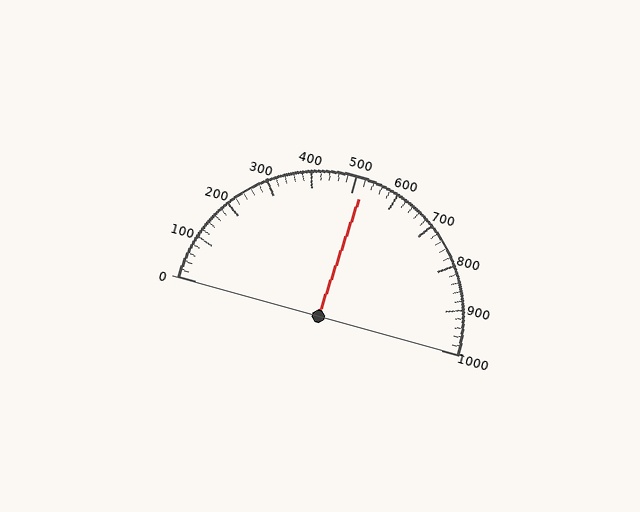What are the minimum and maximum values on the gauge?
The gauge ranges from 0 to 1000.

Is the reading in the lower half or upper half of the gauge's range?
The reading is in the upper half of the range (0 to 1000).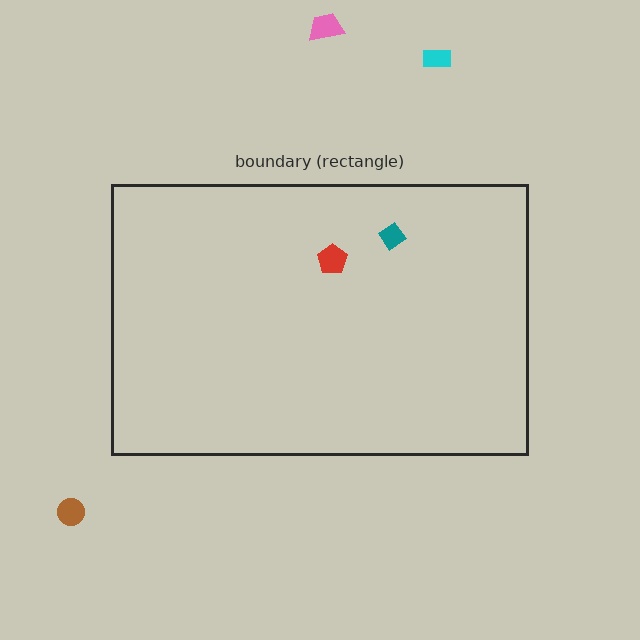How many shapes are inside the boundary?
2 inside, 3 outside.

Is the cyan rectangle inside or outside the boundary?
Outside.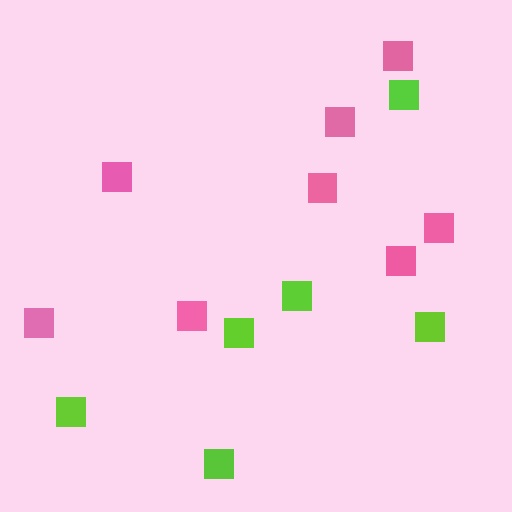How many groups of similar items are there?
There are 2 groups: one group of lime squares (6) and one group of pink squares (8).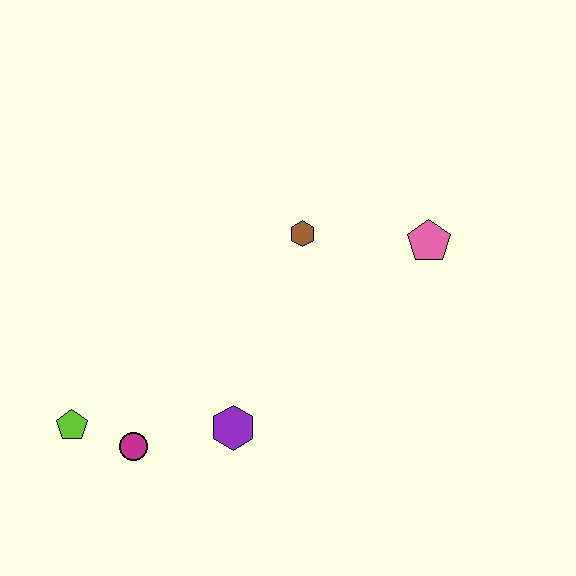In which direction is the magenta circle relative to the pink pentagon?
The magenta circle is to the left of the pink pentagon.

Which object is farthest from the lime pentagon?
The pink pentagon is farthest from the lime pentagon.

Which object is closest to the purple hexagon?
The magenta circle is closest to the purple hexagon.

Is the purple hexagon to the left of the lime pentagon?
No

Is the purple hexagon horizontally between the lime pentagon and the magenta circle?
No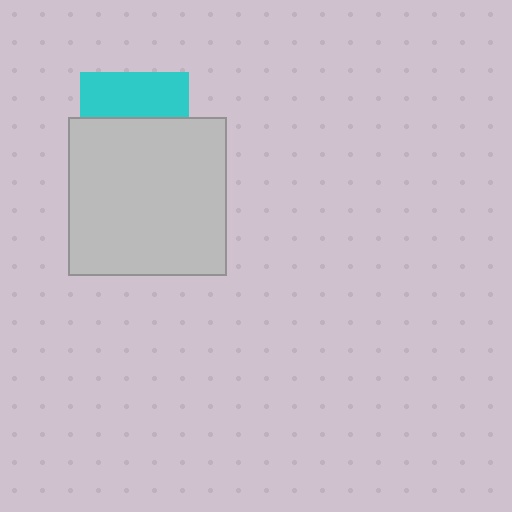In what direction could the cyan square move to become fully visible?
The cyan square could move up. That would shift it out from behind the light gray square entirely.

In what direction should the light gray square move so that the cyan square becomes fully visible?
The light gray square should move down. That is the shortest direction to clear the overlap and leave the cyan square fully visible.